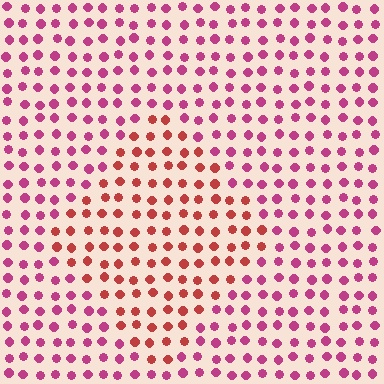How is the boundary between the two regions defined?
The boundary is defined purely by a slight shift in hue (about 35 degrees). Spacing, size, and orientation are identical on both sides.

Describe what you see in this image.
The image is filled with small magenta elements in a uniform arrangement. A diamond-shaped region is visible where the elements are tinted to a slightly different hue, forming a subtle color boundary.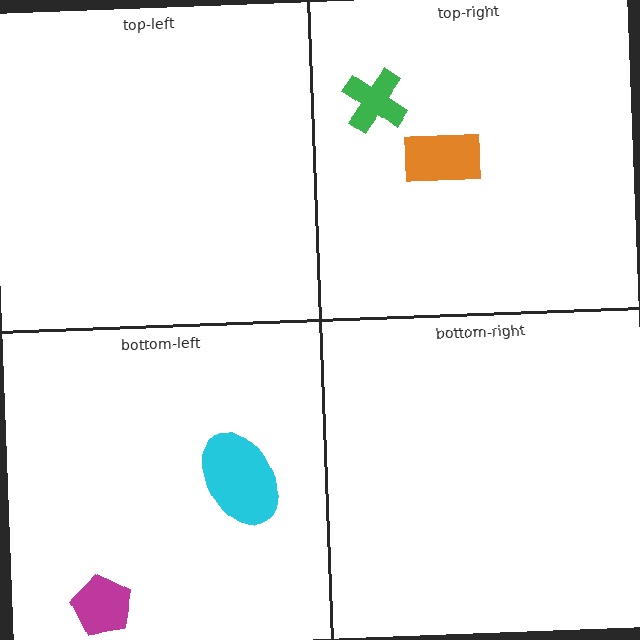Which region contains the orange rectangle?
The top-right region.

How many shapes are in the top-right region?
2.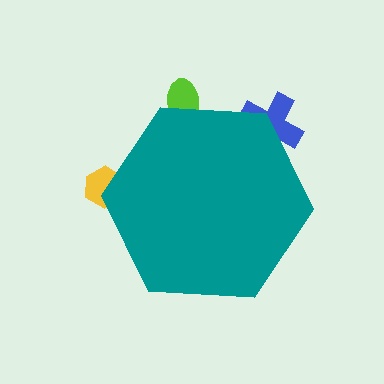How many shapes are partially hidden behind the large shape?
3 shapes are partially hidden.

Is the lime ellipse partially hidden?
Yes, the lime ellipse is partially hidden behind the teal hexagon.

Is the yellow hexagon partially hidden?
Yes, the yellow hexagon is partially hidden behind the teal hexagon.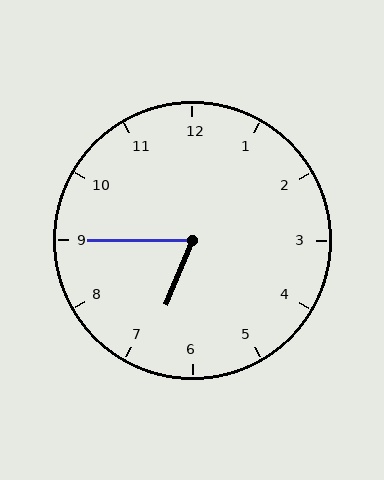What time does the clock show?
6:45.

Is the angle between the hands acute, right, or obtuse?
It is acute.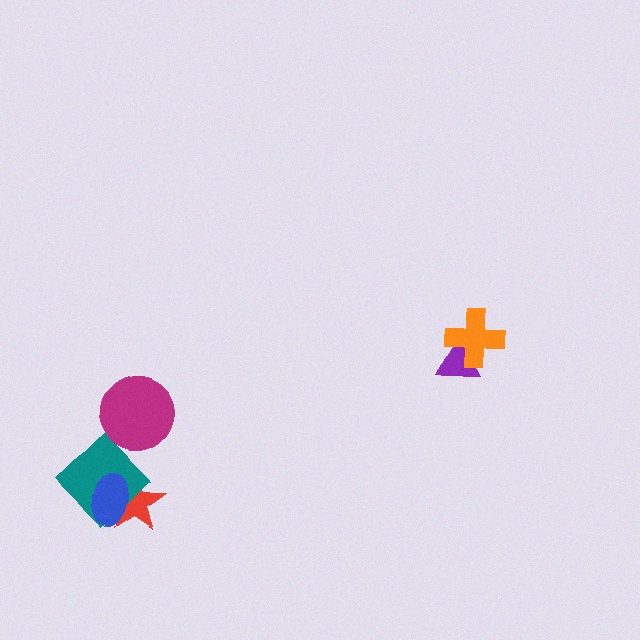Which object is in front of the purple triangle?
The orange cross is in front of the purple triangle.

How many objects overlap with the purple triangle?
1 object overlaps with the purple triangle.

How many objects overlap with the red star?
2 objects overlap with the red star.